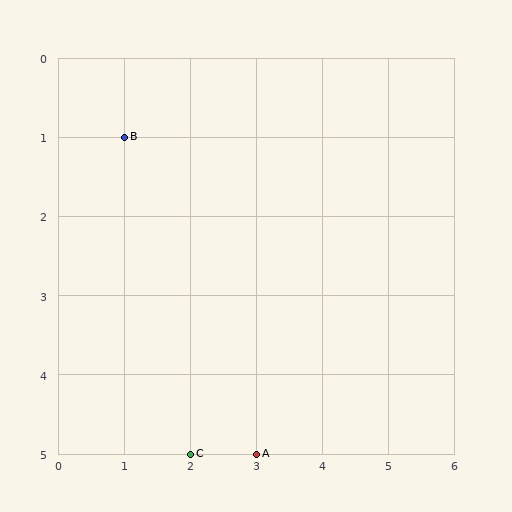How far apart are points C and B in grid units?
Points C and B are 1 column and 4 rows apart (about 4.1 grid units diagonally).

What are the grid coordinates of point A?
Point A is at grid coordinates (3, 5).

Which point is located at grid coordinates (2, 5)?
Point C is at (2, 5).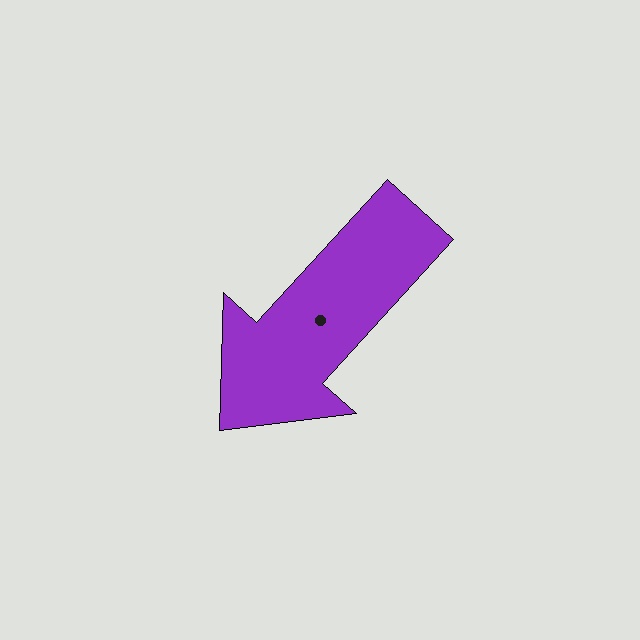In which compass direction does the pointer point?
Southwest.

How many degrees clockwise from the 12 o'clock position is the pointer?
Approximately 222 degrees.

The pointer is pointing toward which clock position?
Roughly 7 o'clock.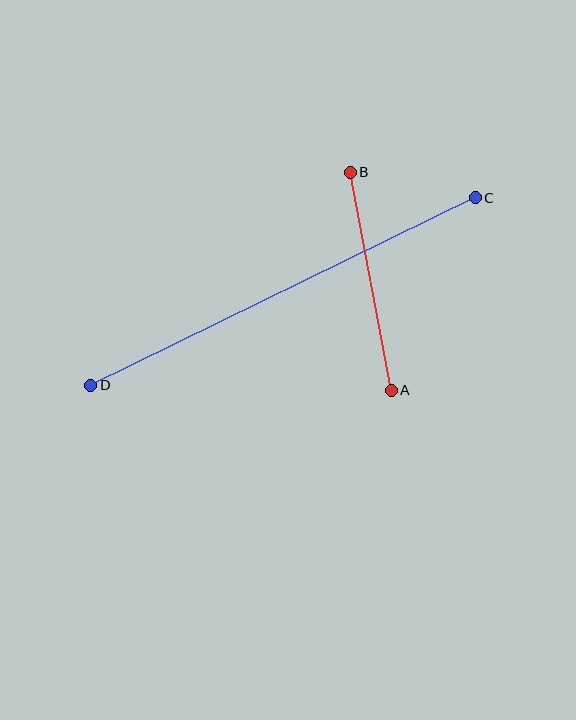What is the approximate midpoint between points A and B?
The midpoint is at approximately (371, 281) pixels.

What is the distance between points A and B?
The distance is approximately 222 pixels.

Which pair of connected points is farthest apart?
Points C and D are farthest apart.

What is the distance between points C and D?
The distance is approximately 427 pixels.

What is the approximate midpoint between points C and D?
The midpoint is at approximately (283, 292) pixels.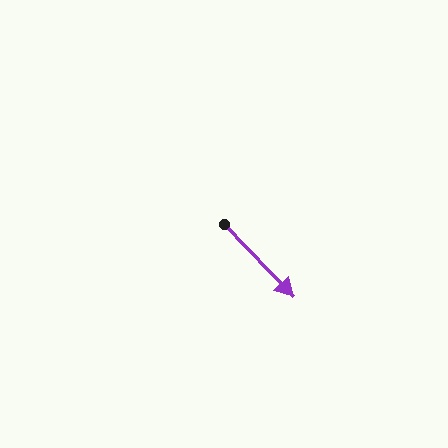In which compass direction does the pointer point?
Southeast.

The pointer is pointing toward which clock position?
Roughly 5 o'clock.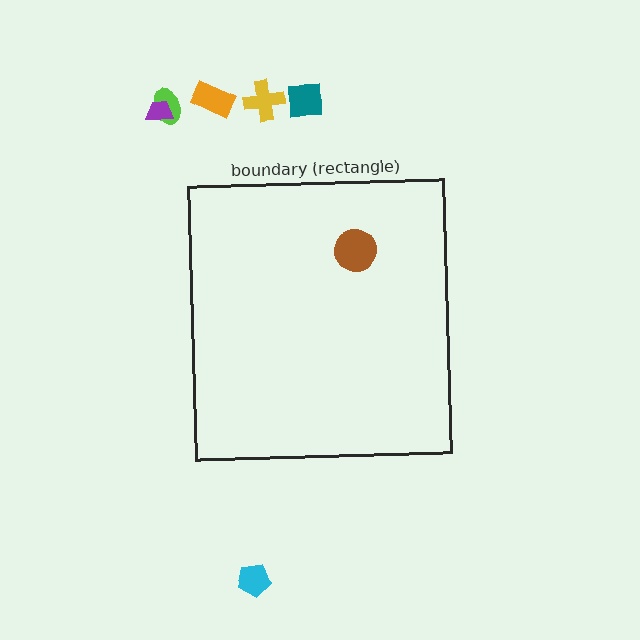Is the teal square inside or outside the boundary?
Outside.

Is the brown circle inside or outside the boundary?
Inside.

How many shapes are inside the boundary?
1 inside, 6 outside.